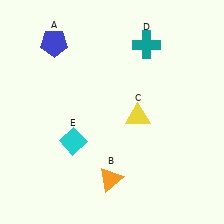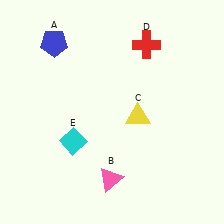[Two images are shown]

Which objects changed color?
B changed from orange to pink. D changed from teal to red.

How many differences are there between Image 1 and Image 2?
There are 2 differences between the two images.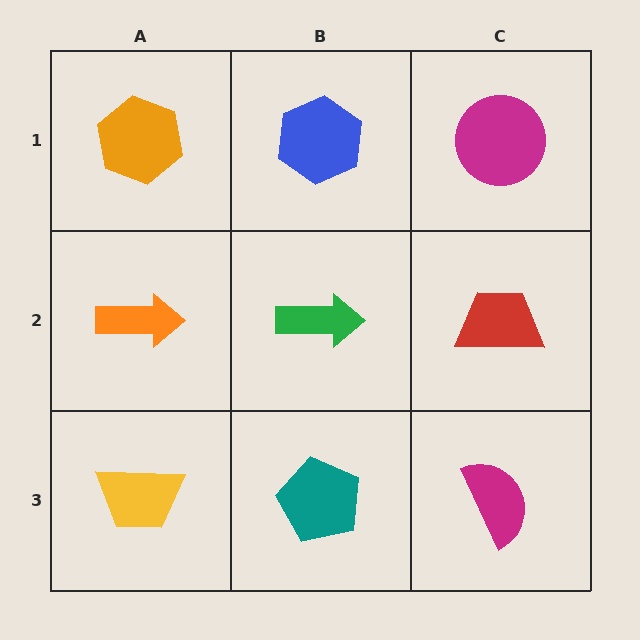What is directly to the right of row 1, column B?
A magenta circle.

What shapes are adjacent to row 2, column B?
A blue hexagon (row 1, column B), a teal pentagon (row 3, column B), an orange arrow (row 2, column A), a red trapezoid (row 2, column C).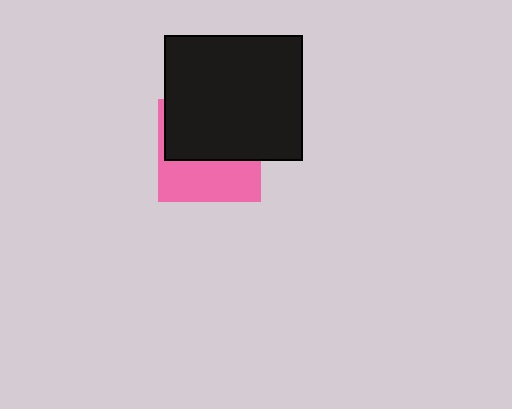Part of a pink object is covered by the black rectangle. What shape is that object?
It is a square.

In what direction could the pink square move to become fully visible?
The pink square could move down. That would shift it out from behind the black rectangle entirely.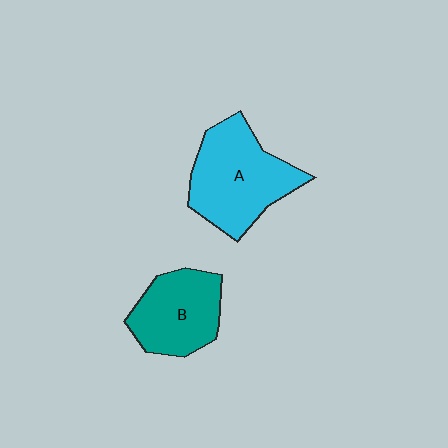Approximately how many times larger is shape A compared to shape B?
Approximately 1.3 times.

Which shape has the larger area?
Shape A (cyan).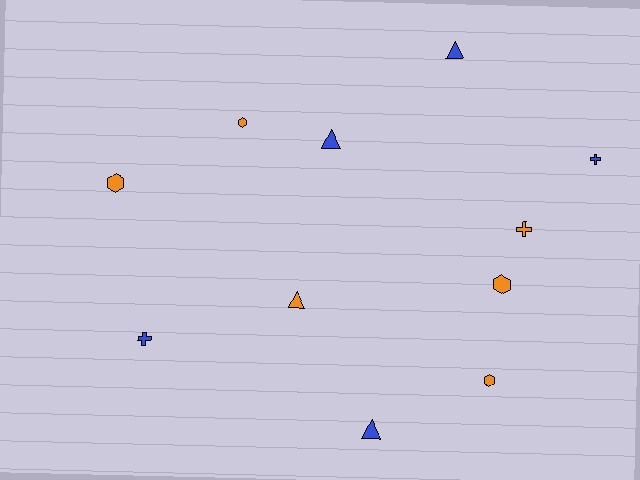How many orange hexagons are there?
There are 4 orange hexagons.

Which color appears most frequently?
Orange, with 6 objects.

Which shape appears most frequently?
Hexagon, with 4 objects.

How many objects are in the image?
There are 11 objects.